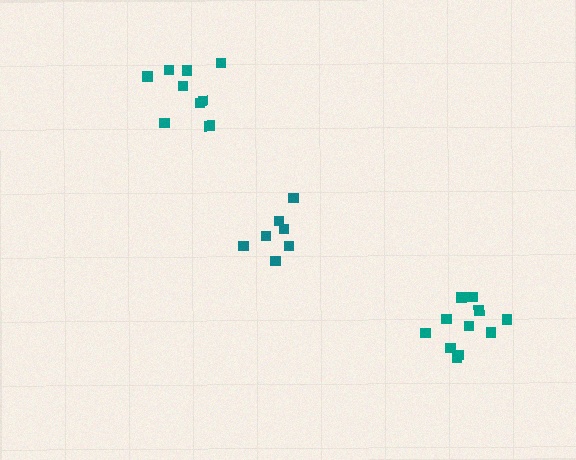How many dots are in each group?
Group 1: 11 dots, Group 2: 7 dots, Group 3: 9 dots (27 total).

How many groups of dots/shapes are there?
There are 3 groups.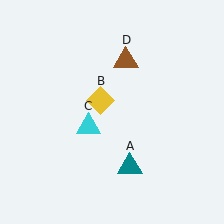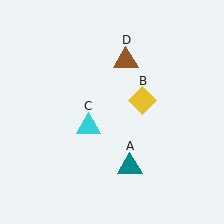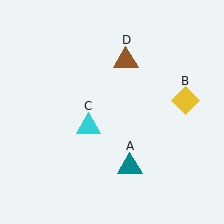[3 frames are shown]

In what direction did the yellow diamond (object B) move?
The yellow diamond (object B) moved right.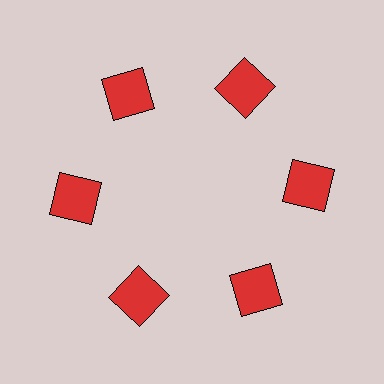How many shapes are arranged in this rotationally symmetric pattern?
There are 6 shapes, arranged in 6 groups of 1.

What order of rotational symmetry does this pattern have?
This pattern has 6-fold rotational symmetry.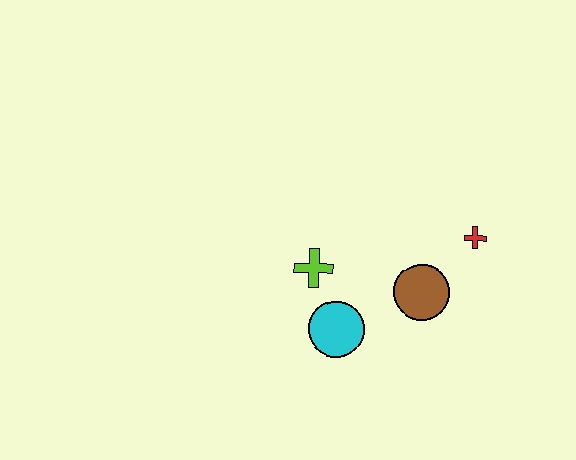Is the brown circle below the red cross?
Yes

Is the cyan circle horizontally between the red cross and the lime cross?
Yes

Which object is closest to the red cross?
The brown circle is closest to the red cross.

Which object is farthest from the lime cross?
The red cross is farthest from the lime cross.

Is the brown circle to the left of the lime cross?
No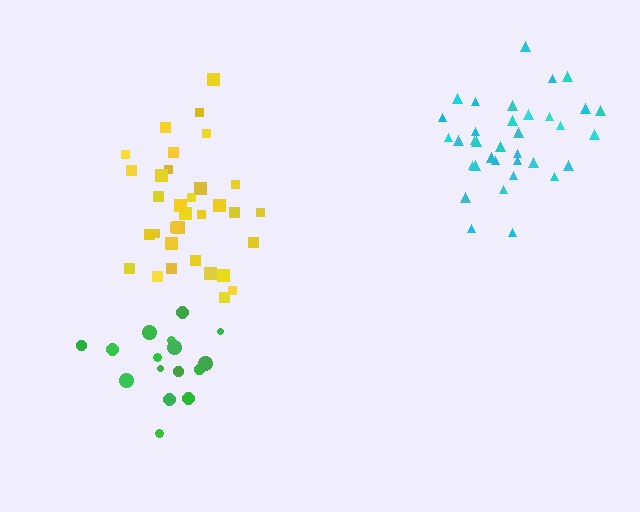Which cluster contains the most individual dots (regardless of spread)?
Cyan (35).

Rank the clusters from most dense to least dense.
cyan, yellow, green.